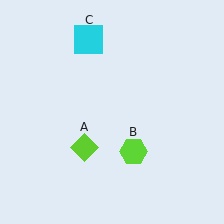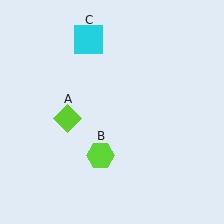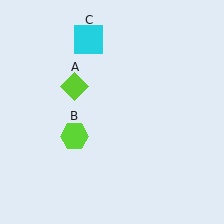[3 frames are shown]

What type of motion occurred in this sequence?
The lime diamond (object A), lime hexagon (object B) rotated clockwise around the center of the scene.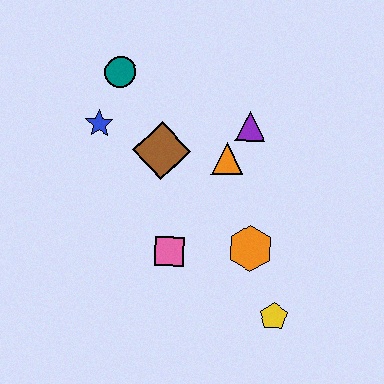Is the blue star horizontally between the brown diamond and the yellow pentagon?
No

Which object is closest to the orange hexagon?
The yellow pentagon is closest to the orange hexagon.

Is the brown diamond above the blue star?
No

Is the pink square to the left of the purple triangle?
Yes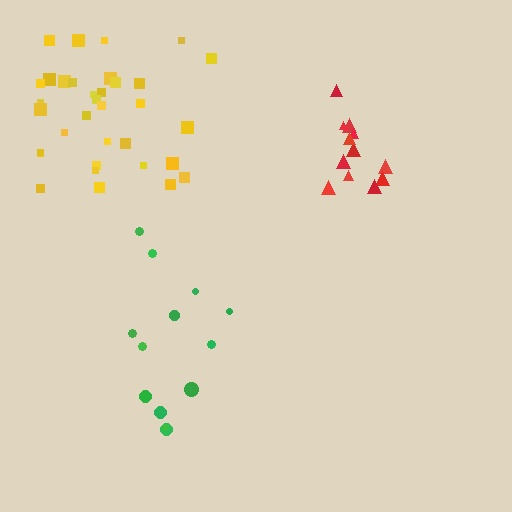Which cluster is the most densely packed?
Red.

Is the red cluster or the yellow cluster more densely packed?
Red.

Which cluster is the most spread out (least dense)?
Green.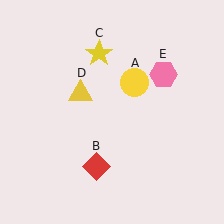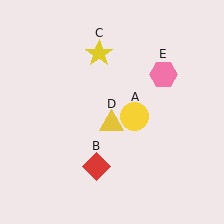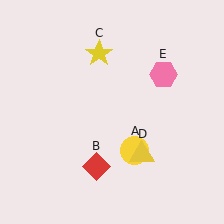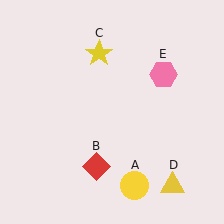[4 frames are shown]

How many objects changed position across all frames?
2 objects changed position: yellow circle (object A), yellow triangle (object D).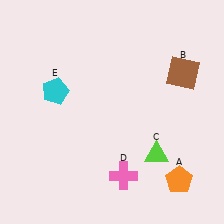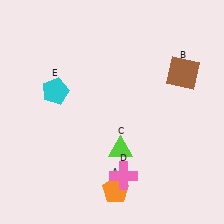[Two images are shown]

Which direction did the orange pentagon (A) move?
The orange pentagon (A) moved left.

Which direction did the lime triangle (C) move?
The lime triangle (C) moved left.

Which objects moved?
The objects that moved are: the orange pentagon (A), the lime triangle (C).